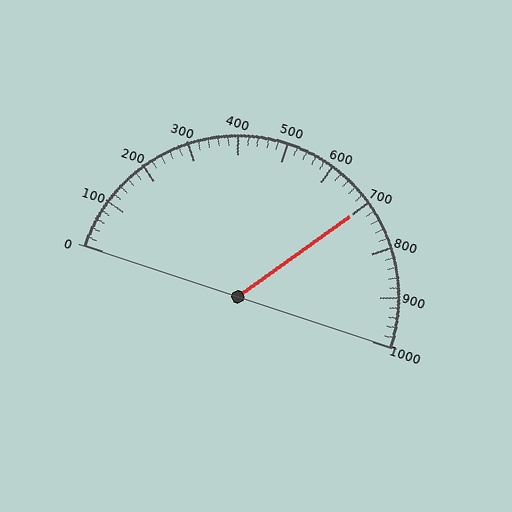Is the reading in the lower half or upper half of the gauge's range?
The reading is in the upper half of the range (0 to 1000).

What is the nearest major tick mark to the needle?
The nearest major tick mark is 700.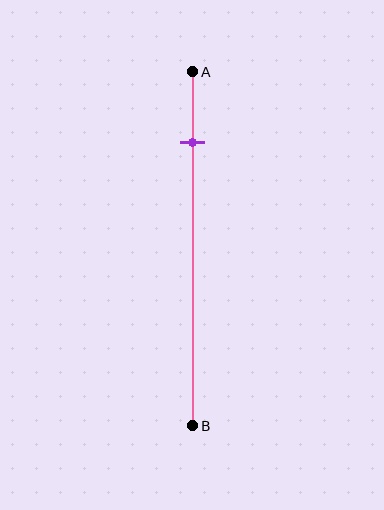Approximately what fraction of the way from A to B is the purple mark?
The purple mark is approximately 20% of the way from A to B.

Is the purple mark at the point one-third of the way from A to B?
No, the mark is at about 20% from A, not at the 33% one-third point.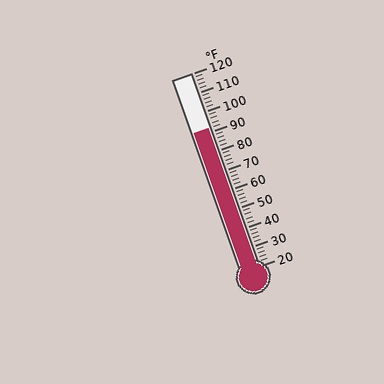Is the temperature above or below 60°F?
The temperature is above 60°F.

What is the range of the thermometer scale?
The thermometer scale ranges from 20°F to 120°F.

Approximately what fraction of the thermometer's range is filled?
The thermometer is filled to approximately 70% of its range.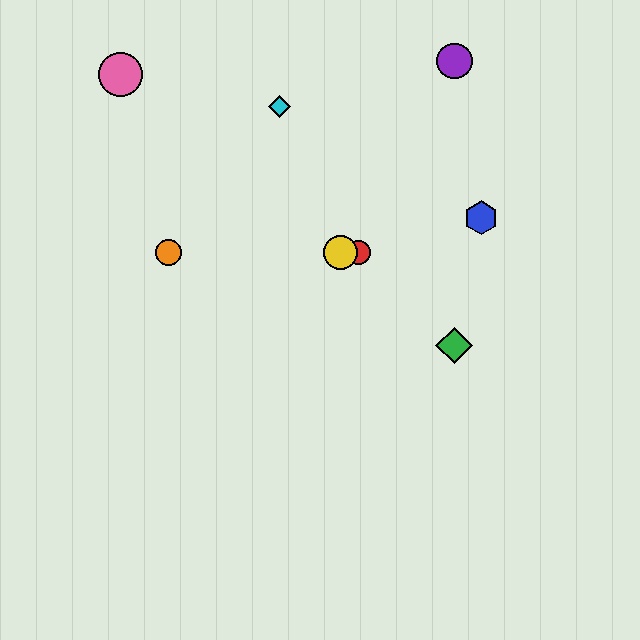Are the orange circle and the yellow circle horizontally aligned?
Yes, both are at y≈253.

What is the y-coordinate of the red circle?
The red circle is at y≈253.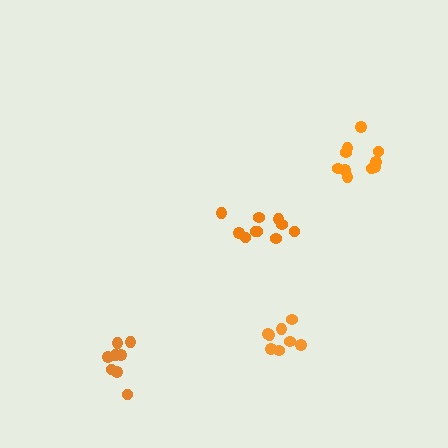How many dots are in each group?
Group 1: 8 dots, Group 2: 8 dots, Group 3: 10 dots, Group 4: 10 dots (36 total).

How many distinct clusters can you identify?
There are 4 distinct clusters.